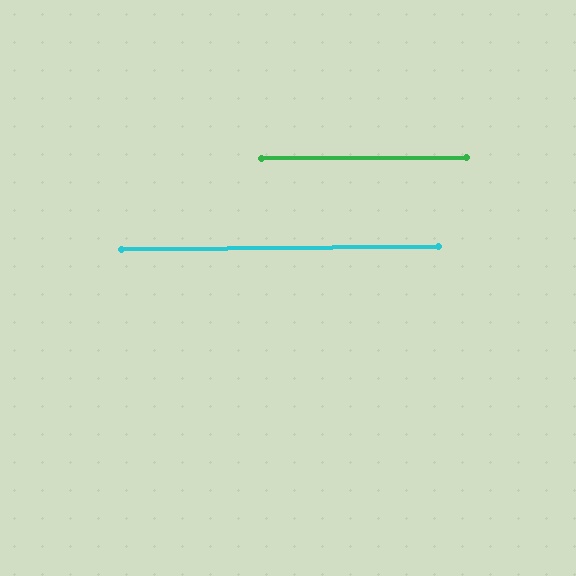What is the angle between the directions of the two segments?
Approximately 0 degrees.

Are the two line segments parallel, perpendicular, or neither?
Parallel — their directions differ by only 0.4°.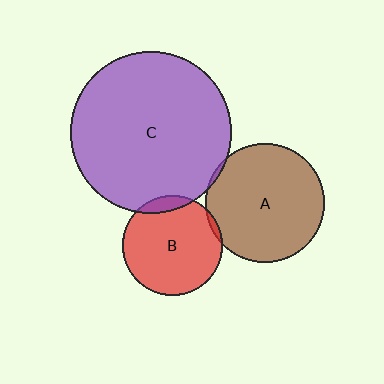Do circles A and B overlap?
Yes.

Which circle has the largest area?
Circle C (purple).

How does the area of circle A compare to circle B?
Approximately 1.4 times.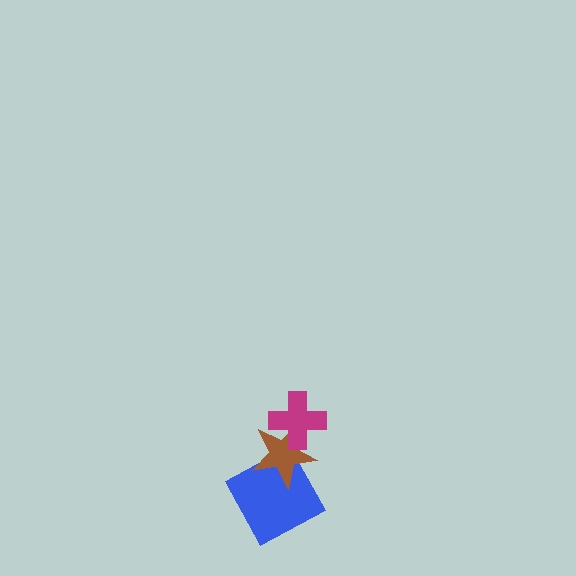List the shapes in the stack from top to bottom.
From top to bottom: the magenta cross, the brown star, the blue square.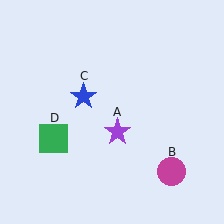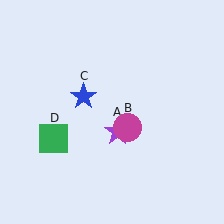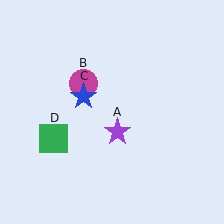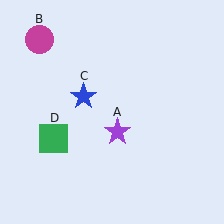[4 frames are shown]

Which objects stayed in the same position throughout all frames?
Purple star (object A) and blue star (object C) and green square (object D) remained stationary.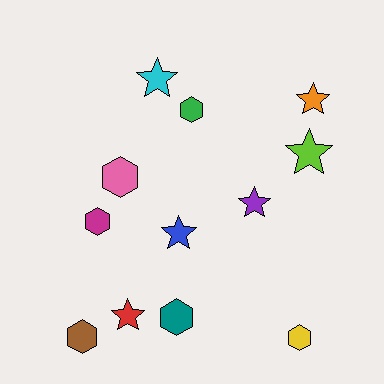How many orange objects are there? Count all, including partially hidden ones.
There is 1 orange object.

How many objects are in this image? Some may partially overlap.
There are 12 objects.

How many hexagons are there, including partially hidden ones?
There are 6 hexagons.